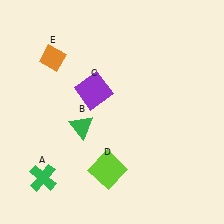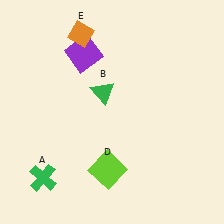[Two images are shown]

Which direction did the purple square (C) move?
The purple square (C) moved up.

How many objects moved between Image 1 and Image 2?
3 objects moved between the two images.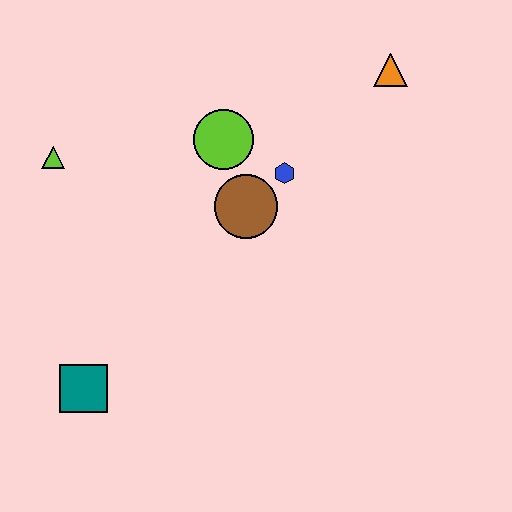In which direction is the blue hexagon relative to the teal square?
The blue hexagon is above the teal square.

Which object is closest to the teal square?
The lime triangle is closest to the teal square.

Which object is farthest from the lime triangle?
The orange triangle is farthest from the lime triangle.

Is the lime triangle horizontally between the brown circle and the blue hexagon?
No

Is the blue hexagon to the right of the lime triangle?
Yes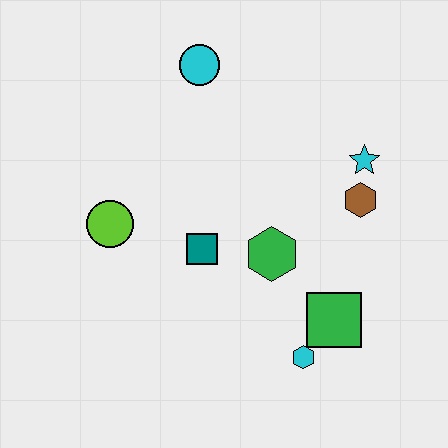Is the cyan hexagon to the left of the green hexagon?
No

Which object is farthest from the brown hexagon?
The lime circle is farthest from the brown hexagon.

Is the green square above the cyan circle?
No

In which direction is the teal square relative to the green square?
The teal square is to the left of the green square.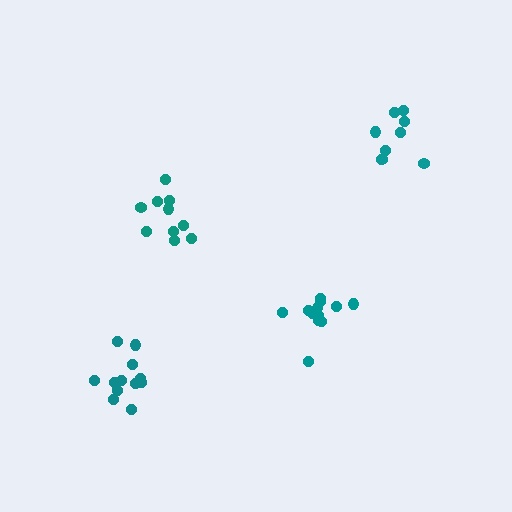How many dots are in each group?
Group 1: 10 dots, Group 2: 12 dots, Group 3: 9 dots, Group 4: 12 dots (43 total).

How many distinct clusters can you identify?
There are 4 distinct clusters.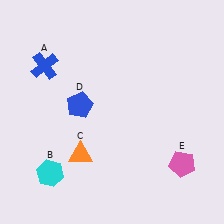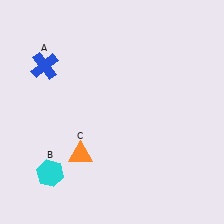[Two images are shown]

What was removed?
The pink pentagon (E), the blue pentagon (D) were removed in Image 2.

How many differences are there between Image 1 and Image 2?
There are 2 differences between the two images.